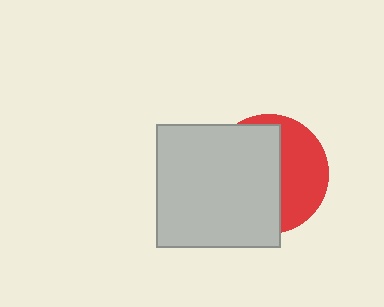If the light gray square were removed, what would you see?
You would see the complete red circle.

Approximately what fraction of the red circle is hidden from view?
Roughly 60% of the red circle is hidden behind the light gray square.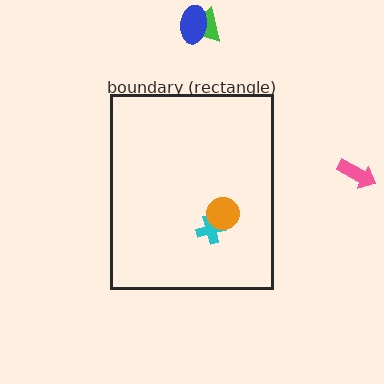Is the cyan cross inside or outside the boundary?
Inside.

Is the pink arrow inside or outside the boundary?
Outside.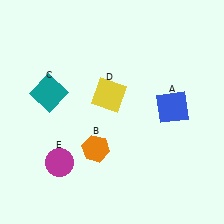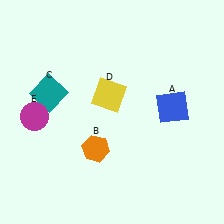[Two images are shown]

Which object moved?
The magenta circle (E) moved up.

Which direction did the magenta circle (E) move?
The magenta circle (E) moved up.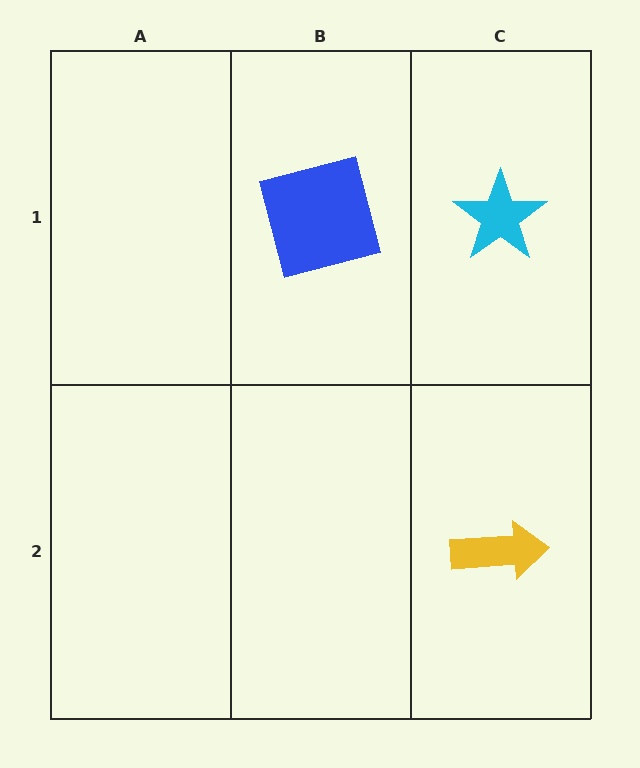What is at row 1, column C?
A cyan star.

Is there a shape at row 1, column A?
No, that cell is empty.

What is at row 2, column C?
A yellow arrow.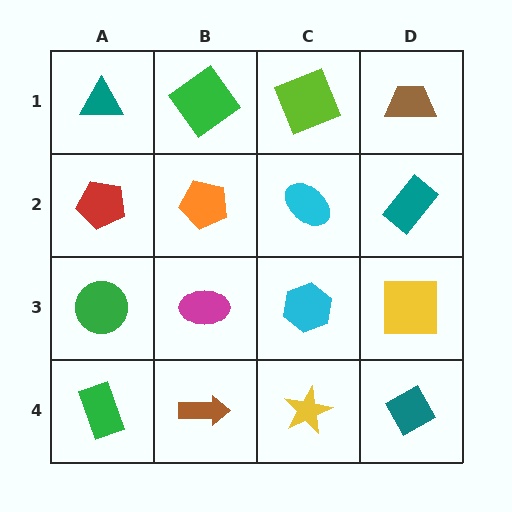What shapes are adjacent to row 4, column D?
A yellow square (row 3, column D), a yellow star (row 4, column C).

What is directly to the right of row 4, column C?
A teal diamond.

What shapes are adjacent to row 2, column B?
A green diamond (row 1, column B), a magenta ellipse (row 3, column B), a red pentagon (row 2, column A), a cyan ellipse (row 2, column C).